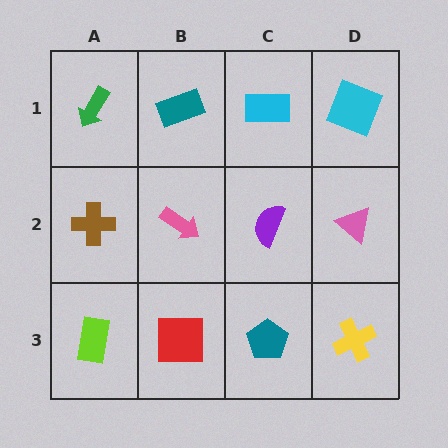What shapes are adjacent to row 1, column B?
A pink arrow (row 2, column B), a green arrow (row 1, column A), a cyan rectangle (row 1, column C).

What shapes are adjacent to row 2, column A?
A green arrow (row 1, column A), a lime rectangle (row 3, column A), a pink arrow (row 2, column B).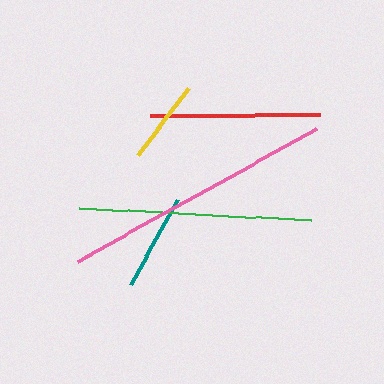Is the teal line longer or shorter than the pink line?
The pink line is longer than the teal line.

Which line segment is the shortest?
The yellow line is the shortest at approximately 84 pixels.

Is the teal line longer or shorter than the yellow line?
The teal line is longer than the yellow line.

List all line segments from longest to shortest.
From longest to shortest: pink, green, red, teal, yellow.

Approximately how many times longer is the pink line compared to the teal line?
The pink line is approximately 2.8 times the length of the teal line.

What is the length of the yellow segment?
The yellow segment is approximately 84 pixels long.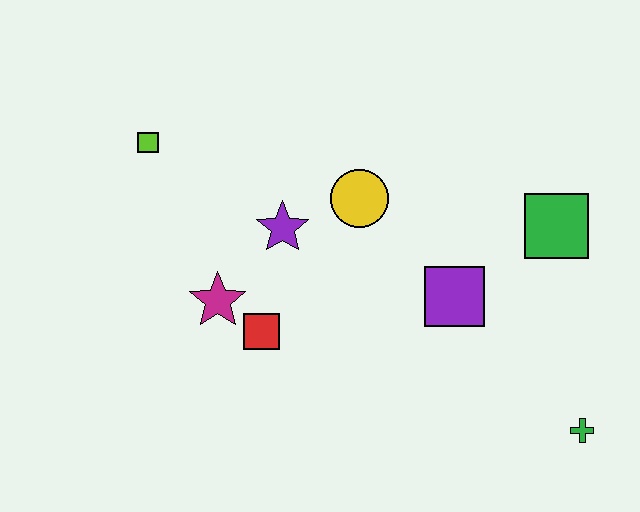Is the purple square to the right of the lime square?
Yes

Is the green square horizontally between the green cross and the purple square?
Yes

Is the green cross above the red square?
No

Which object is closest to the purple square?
The green square is closest to the purple square.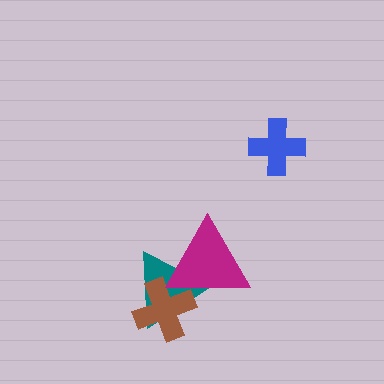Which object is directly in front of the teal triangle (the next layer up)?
The brown cross is directly in front of the teal triangle.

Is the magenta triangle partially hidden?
No, no other shape covers it.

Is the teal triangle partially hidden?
Yes, it is partially covered by another shape.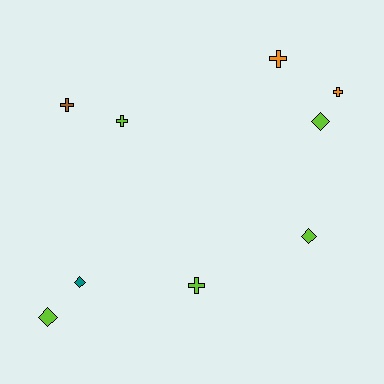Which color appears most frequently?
Lime, with 5 objects.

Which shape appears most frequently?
Cross, with 5 objects.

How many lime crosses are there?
There are 2 lime crosses.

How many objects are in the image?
There are 9 objects.